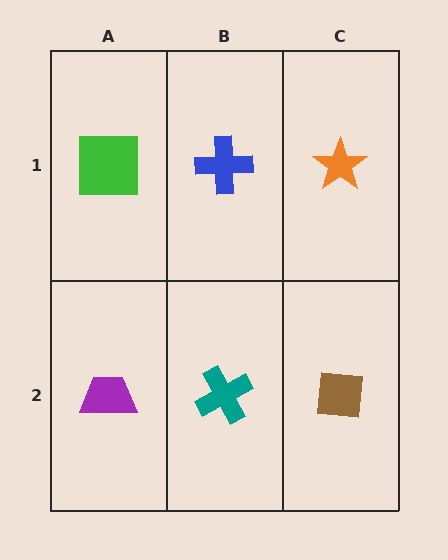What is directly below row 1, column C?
A brown square.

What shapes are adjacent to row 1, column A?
A purple trapezoid (row 2, column A), a blue cross (row 1, column B).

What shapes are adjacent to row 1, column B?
A teal cross (row 2, column B), a green square (row 1, column A), an orange star (row 1, column C).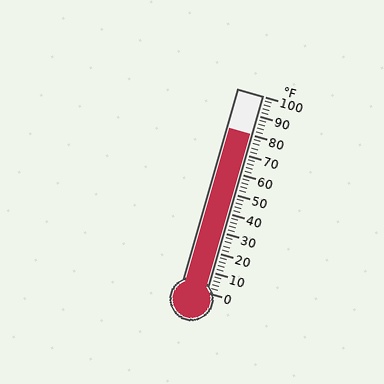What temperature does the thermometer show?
The thermometer shows approximately 80°F.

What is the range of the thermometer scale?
The thermometer scale ranges from 0°F to 100°F.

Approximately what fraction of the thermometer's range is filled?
The thermometer is filled to approximately 80% of its range.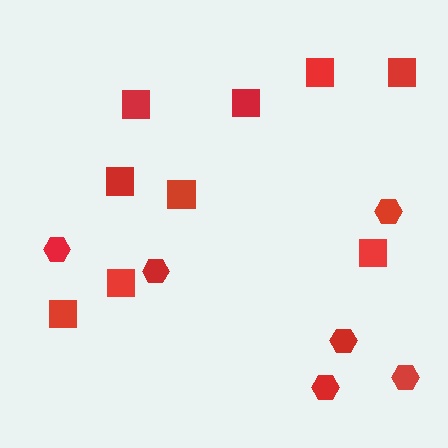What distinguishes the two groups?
There are 2 groups: one group of hexagons (6) and one group of squares (9).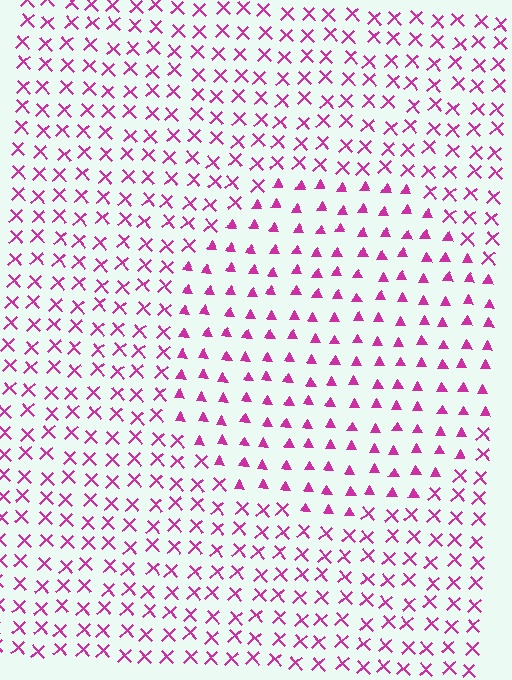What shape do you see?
I see a circle.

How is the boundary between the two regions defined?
The boundary is defined by a change in element shape: triangles inside vs. X marks outside. All elements share the same color and spacing.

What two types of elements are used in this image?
The image uses triangles inside the circle region and X marks outside it.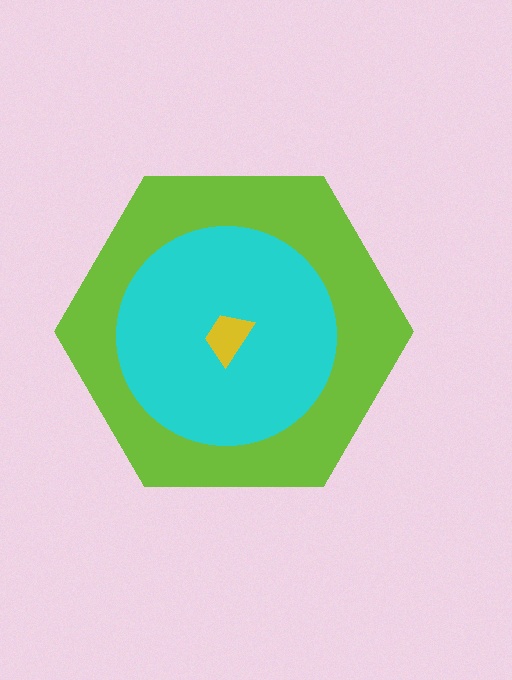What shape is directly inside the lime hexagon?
The cyan circle.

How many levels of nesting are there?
3.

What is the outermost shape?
The lime hexagon.